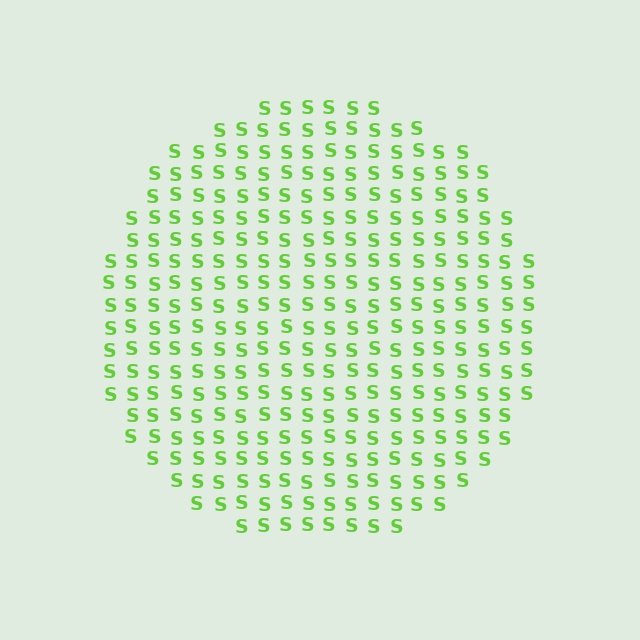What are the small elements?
The small elements are letter S's.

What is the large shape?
The large shape is a circle.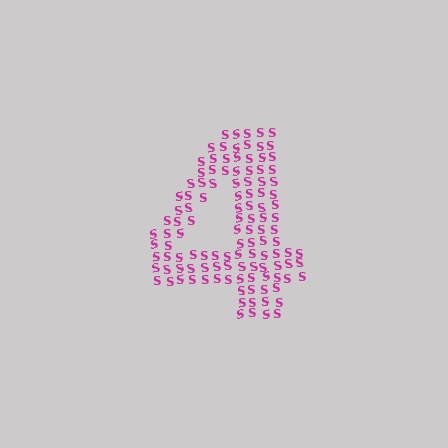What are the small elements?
The small elements are letter S's.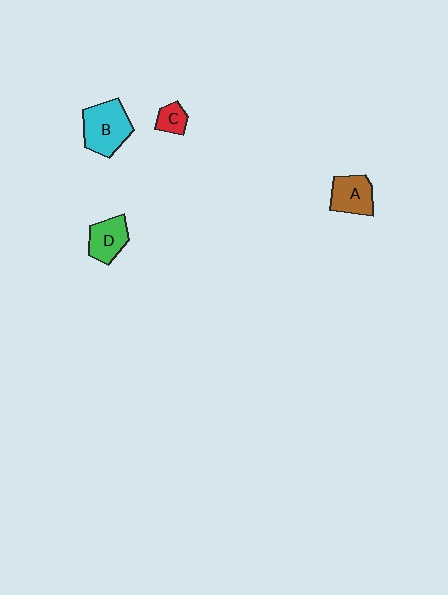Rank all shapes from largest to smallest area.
From largest to smallest: B (cyan), A (brown), D (green), C (red).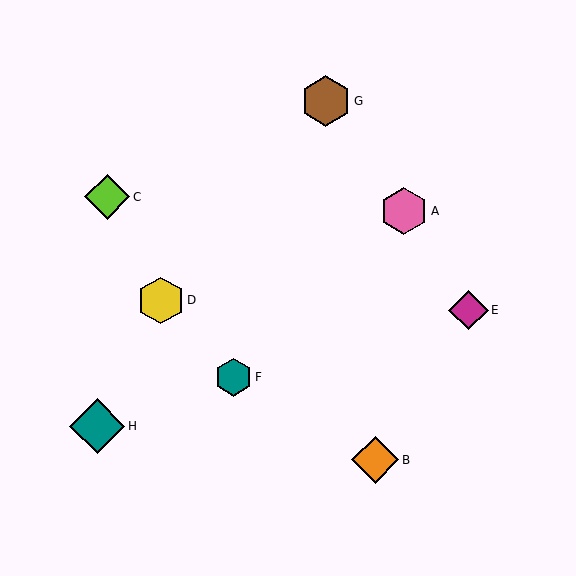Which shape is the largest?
The teal diamond (labeled H) is the largest.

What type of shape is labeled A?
Shape A is a pink hexagon.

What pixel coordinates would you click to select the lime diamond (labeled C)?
Click at (107, 197) to select the lime diamond C.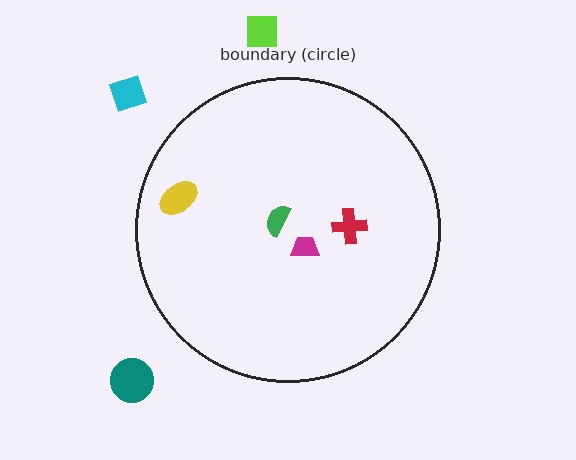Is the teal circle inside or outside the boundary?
Outside.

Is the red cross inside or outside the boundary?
Inside.